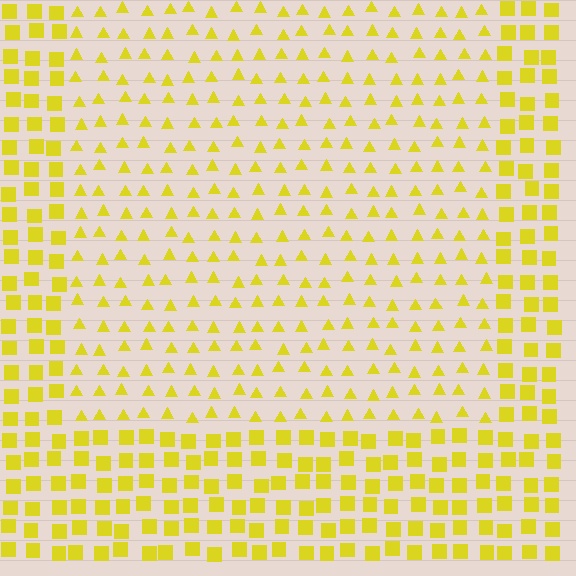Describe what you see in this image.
The image is filled with small yellow elements arranged in a uniform grid. A rectangle-shaped region contains triangles, while the surrounding area contains squares. The boundary is defined purely by the change in element shape.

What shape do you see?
I see a rectangle.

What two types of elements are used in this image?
The image uses triangles inside the rectangle region and squares outside it.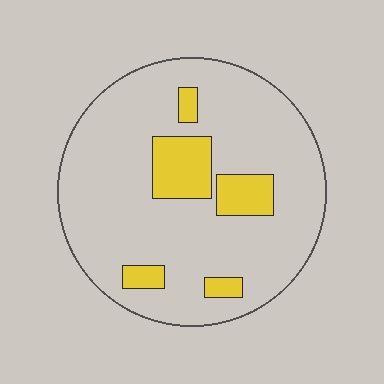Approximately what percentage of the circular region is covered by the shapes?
Approximately 15%.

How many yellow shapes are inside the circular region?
5.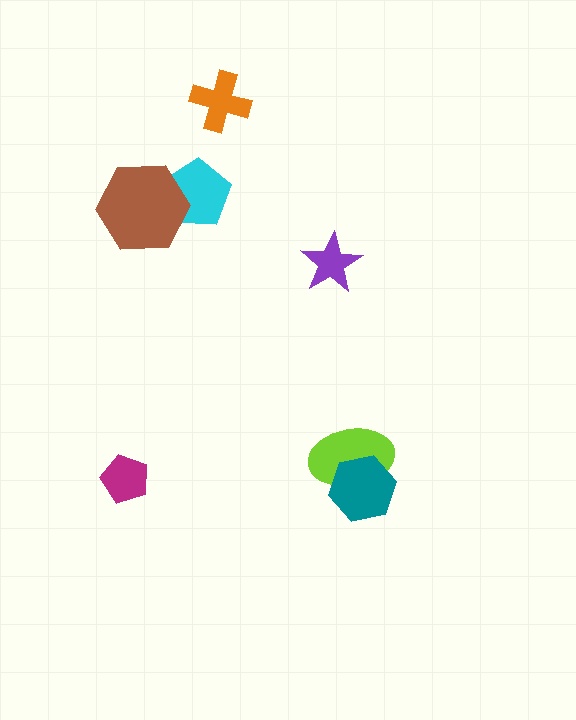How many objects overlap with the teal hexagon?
1 object overlaps with the teal hexagon.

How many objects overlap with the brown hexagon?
1 object overlaps with the brown hexagon.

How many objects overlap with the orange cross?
0 objects overlap with the orange cross.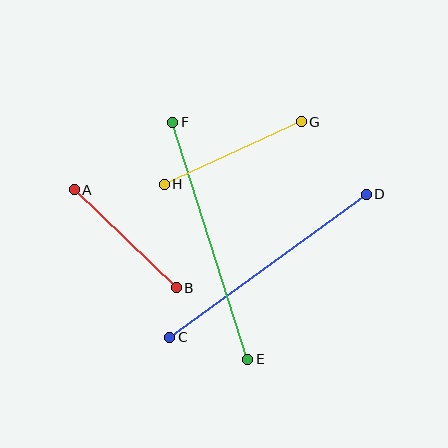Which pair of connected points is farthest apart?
Points E and F are farthest apart.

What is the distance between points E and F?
The distance is approximately 249 pixels.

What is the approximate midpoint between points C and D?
The midpoint is at approximately (268, 266) pixels.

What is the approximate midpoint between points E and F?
The midpoint is at approximately (210, 241) pixels.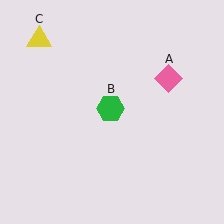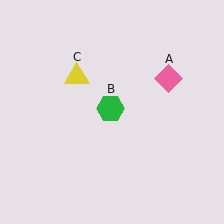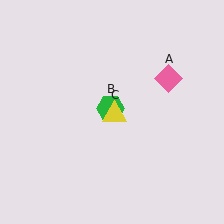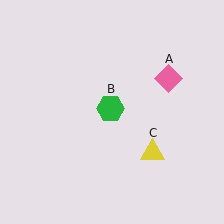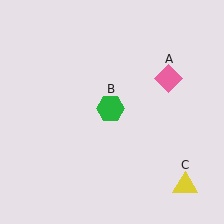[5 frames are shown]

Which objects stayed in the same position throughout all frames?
Pink diamond (object A) and green hexagon (object B) remained stationary.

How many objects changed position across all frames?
1 object changed position: yellow triangle (object C).